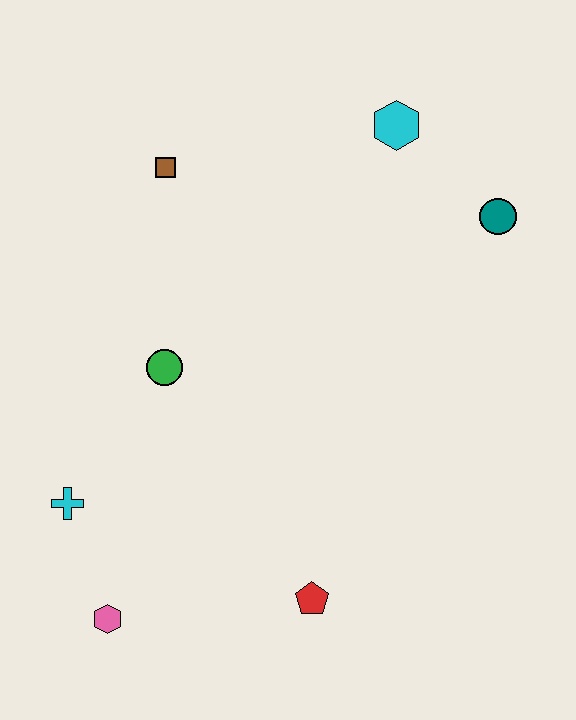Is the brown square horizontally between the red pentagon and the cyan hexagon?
No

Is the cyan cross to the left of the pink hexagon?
Yes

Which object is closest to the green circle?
The cyan cross is closest to the green circle.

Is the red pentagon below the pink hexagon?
No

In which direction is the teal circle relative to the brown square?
The teal circle is to the right of the brown square.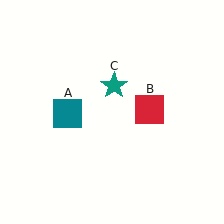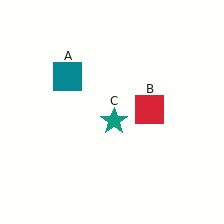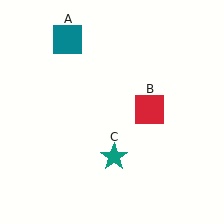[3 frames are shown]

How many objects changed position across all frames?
2 objects changed position: teal square (object A), teal star (object C).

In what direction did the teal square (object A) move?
The teal square (object A) moved up.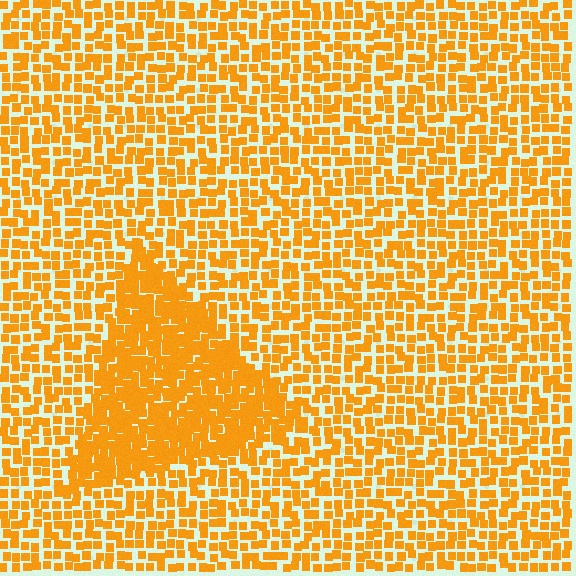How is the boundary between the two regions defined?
The boundary is defined by a change in element density (approximately 1.8x ratio). All elements are the same color, size, and shape.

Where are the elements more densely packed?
The elements are more densely packed inside the triangle boundary.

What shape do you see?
I see a triangle.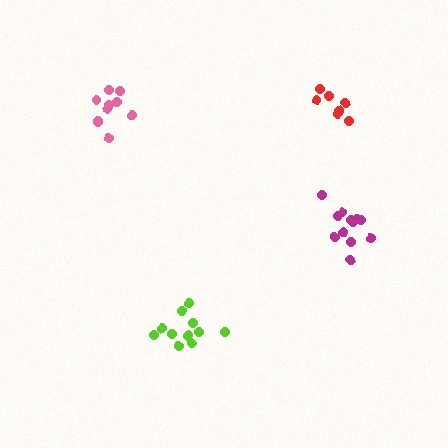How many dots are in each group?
Group 1: 8 dots, Group 2: 12 dots, Group 3: 11 dots, Group 4: 10 dots (41 total).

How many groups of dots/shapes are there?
There are 4 groups.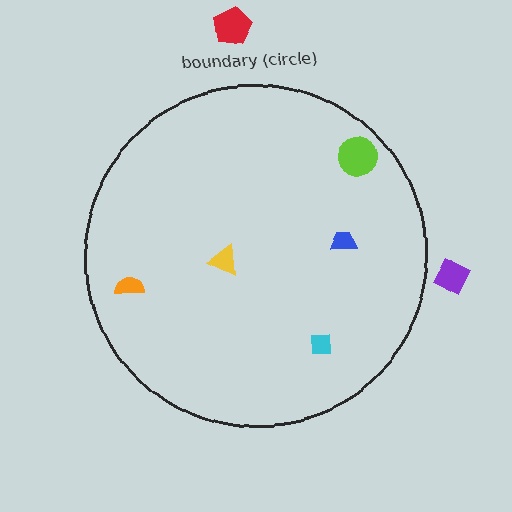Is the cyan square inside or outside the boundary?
Inside.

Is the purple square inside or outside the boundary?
Outside.